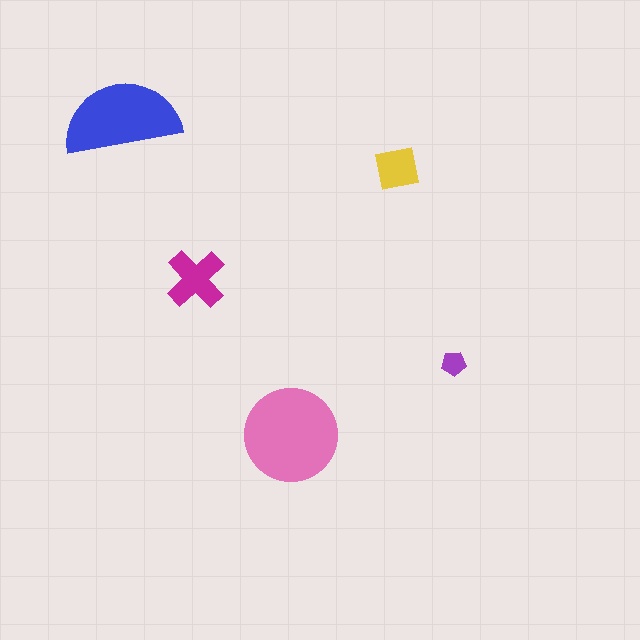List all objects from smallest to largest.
The purple pentagon, the yellow square, the magenta cross, the blue semicircle, the pink circle.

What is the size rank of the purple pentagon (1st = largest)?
5th.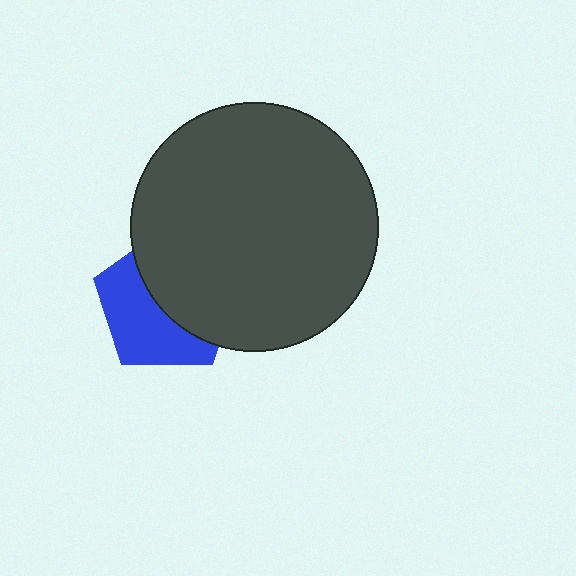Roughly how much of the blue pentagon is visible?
About half of it is visible (roughly 48%).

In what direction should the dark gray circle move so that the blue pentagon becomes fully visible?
The dark gray circle should move right. That is the shortest direction to clear the overlap and leave the blue pentagon fully visible.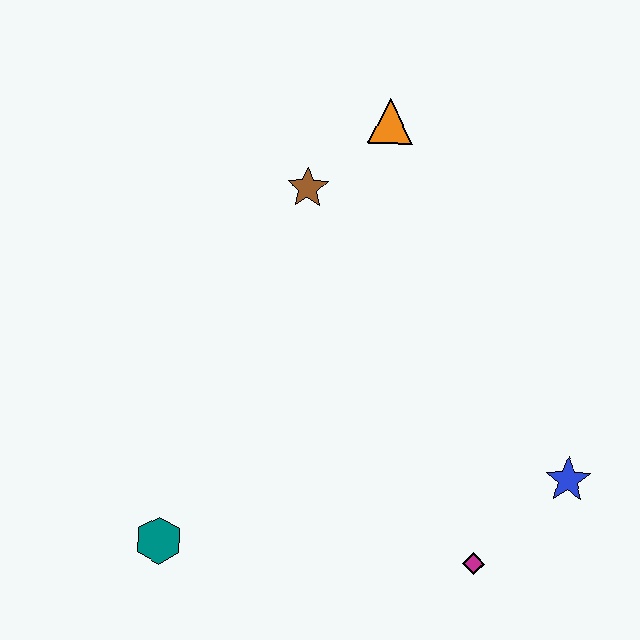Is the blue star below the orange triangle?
Yes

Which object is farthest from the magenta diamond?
The orange triangle is farthest from the magenta diamond.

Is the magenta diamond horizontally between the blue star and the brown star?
Yes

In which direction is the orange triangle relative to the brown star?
The orange triangle is to the right of the brown star.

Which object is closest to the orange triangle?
The brown star is closest to the orange triangle.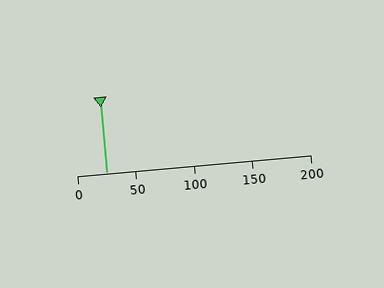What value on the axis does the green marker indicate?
The marker indicates approximately 25.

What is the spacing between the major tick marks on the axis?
The major ticks are spaced 50 apart.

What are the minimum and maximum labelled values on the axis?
The axis runs from 0 to 200.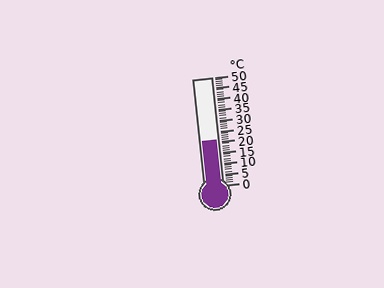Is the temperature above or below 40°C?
The temperature is below 40°C.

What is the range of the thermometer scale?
The thermometer scale ranges from 0°C to 50°C.